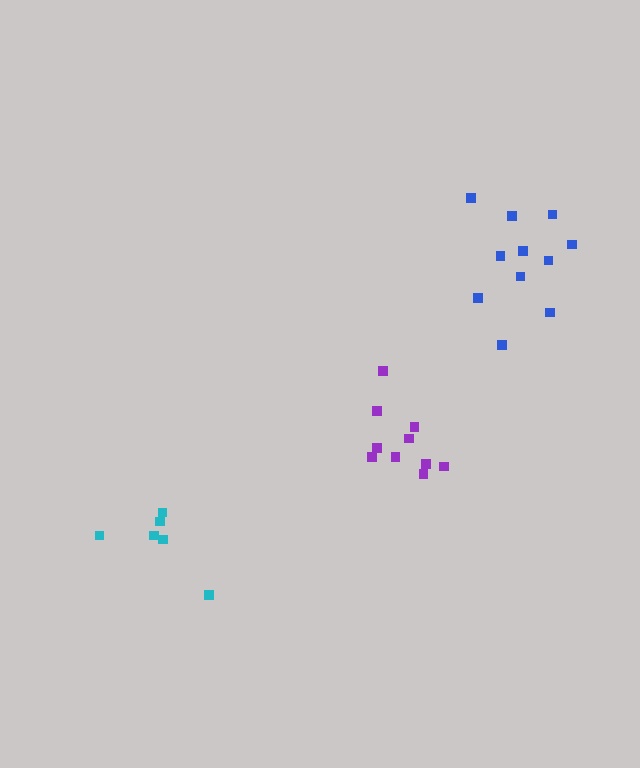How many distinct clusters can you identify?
There are 3 distinct clusters.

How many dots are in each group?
Group 1: 6 dots, Group 2: 11 dots, Group 3: 10 dots (27 total).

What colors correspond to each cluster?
The clusters are colored: cyan, blue, purple.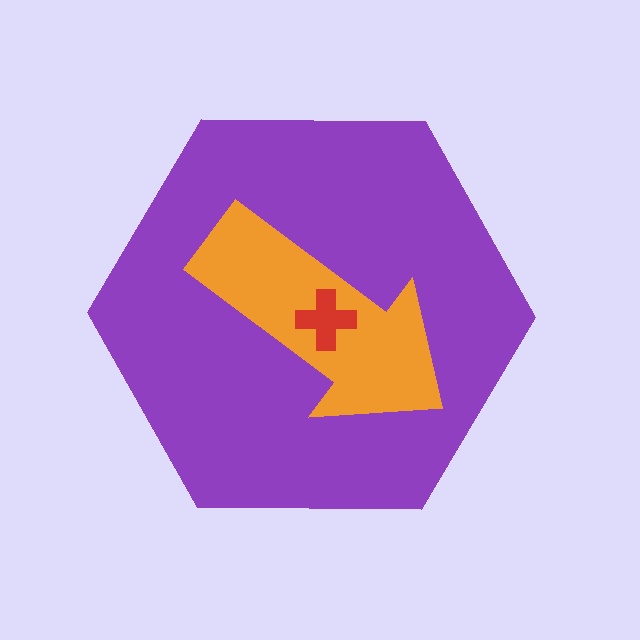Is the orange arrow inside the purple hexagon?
Yes.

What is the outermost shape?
The purple hexagon.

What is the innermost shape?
The red cross.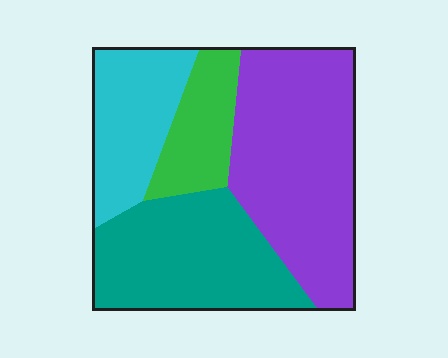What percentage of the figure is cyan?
Cyan takes up about one fifth (1/5) of the figure.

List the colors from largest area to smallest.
From largest to smallest: purple, teal, cyan, green.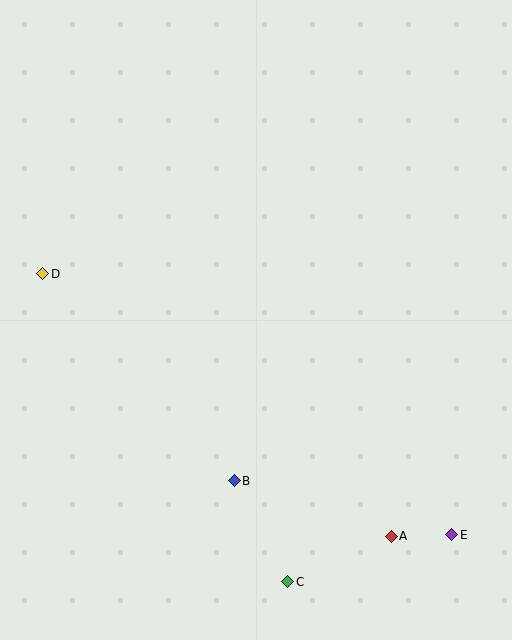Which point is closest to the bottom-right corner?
Point E is closest to the bottom-right corner.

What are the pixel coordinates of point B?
Point B is at (234, 481).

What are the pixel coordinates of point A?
Point A is at (391, 536).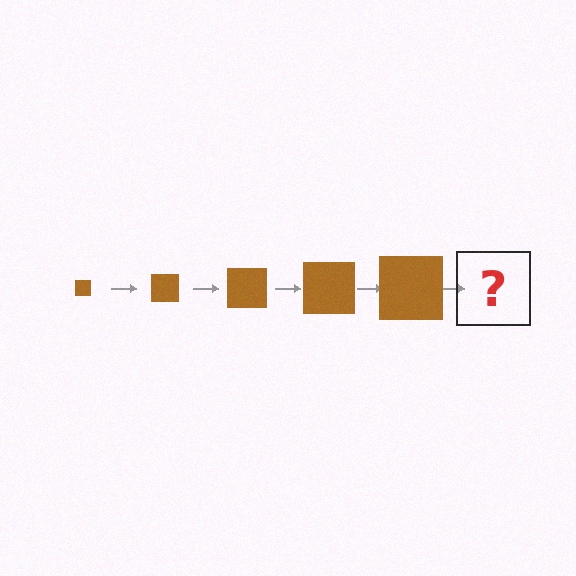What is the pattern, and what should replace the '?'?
The pattern is that the square gets progressively larger each step. The '?' should be a brown square, larger than the previous one.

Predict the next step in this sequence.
The next step is a brown square, larger than the previous one.